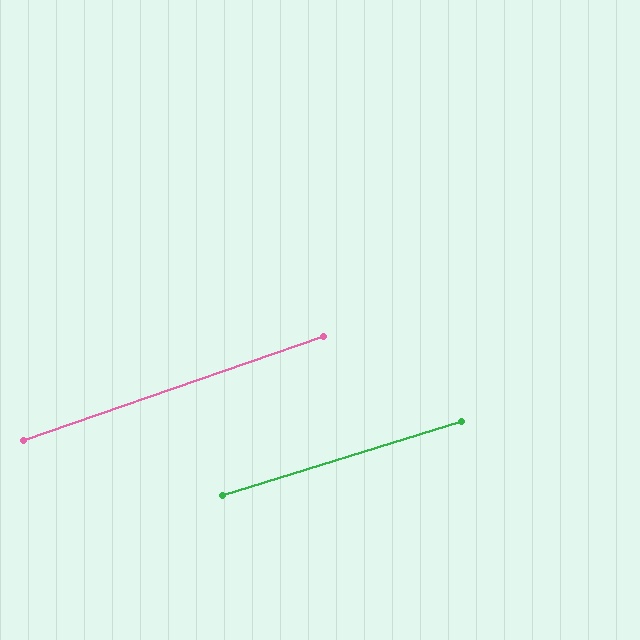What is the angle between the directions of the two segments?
Approximately 2 degrees.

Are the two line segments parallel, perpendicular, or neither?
Parallel — their directions differ by only 1.7°.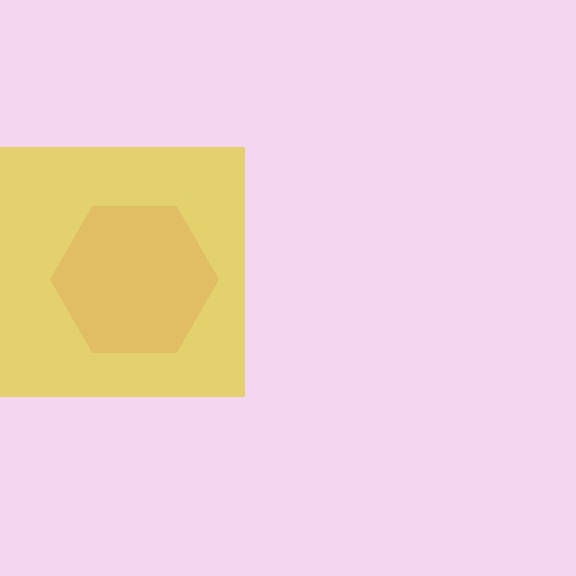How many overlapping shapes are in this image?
There are 2 overlapping shapes in the image.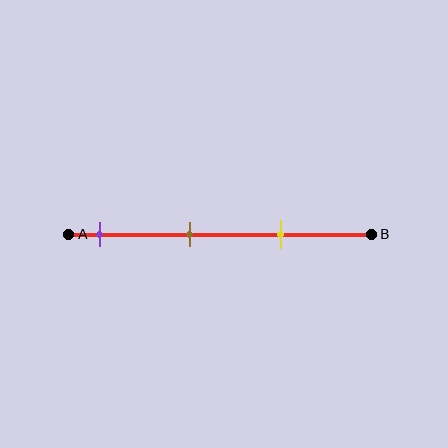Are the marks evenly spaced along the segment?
Yes, the marks are approximately evenly spaced.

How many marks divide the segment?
There are 3 marks dividing the segment.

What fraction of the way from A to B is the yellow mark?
The yellow mark is approximately 70% (0.7) of the way from A to B.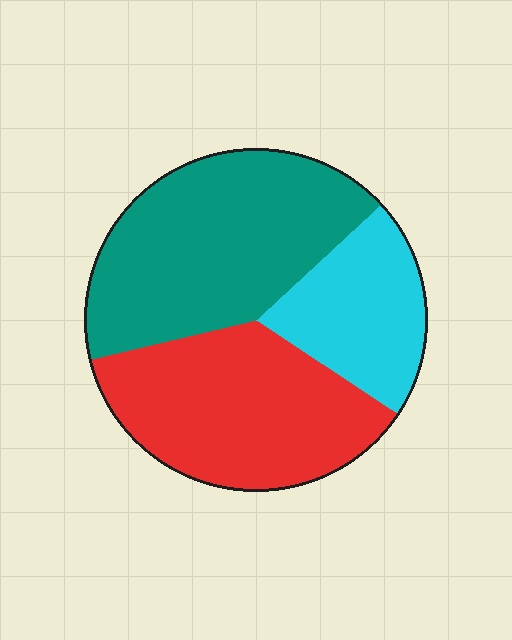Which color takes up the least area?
Cyan, at roughly 20%.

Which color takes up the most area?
Teal, at roughly 40%.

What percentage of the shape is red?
Red covers 37% of the shape.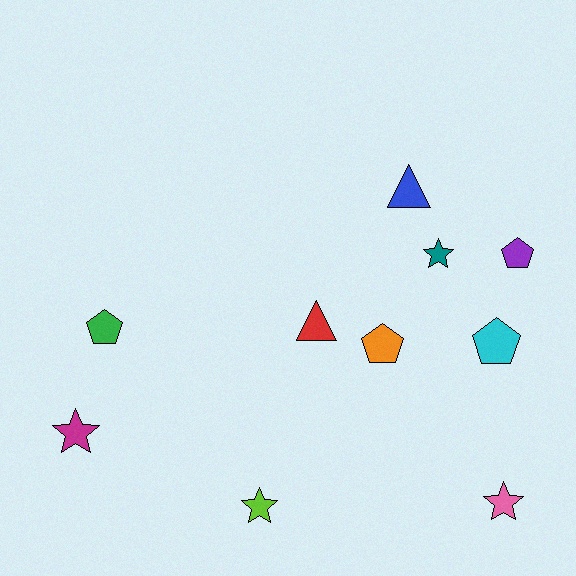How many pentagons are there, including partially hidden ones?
There are 4 pentagons.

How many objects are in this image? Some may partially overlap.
There are 10 objects.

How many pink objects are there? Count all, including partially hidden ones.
There is 1 pink object.